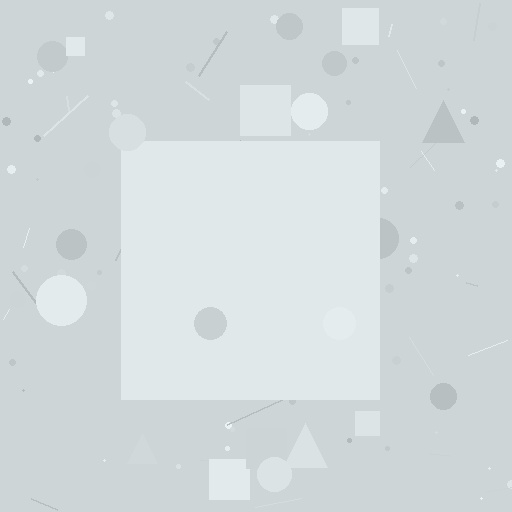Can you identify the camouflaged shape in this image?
The camouflaged shape is a square.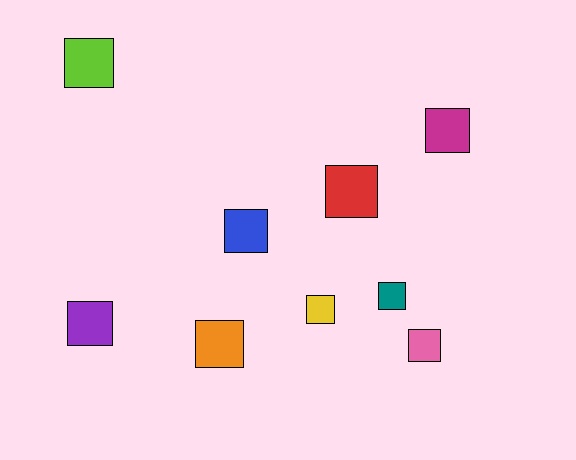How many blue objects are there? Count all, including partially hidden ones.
There is 1 blue object.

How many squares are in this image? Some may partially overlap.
There are 9 squares.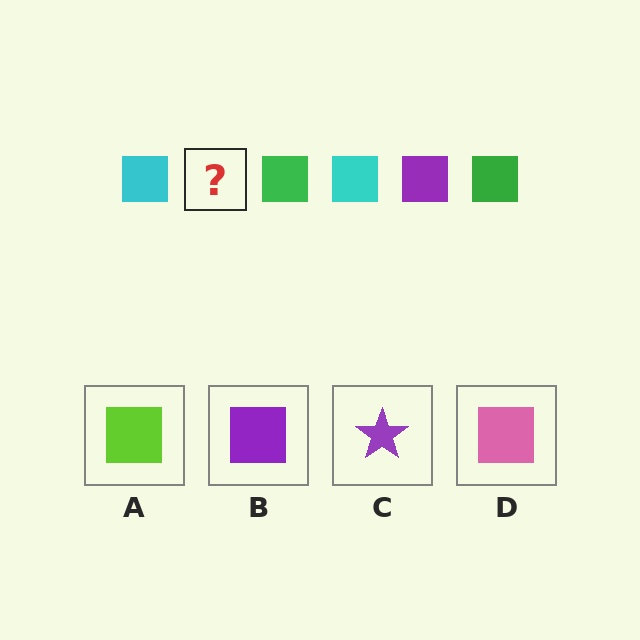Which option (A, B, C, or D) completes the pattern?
B.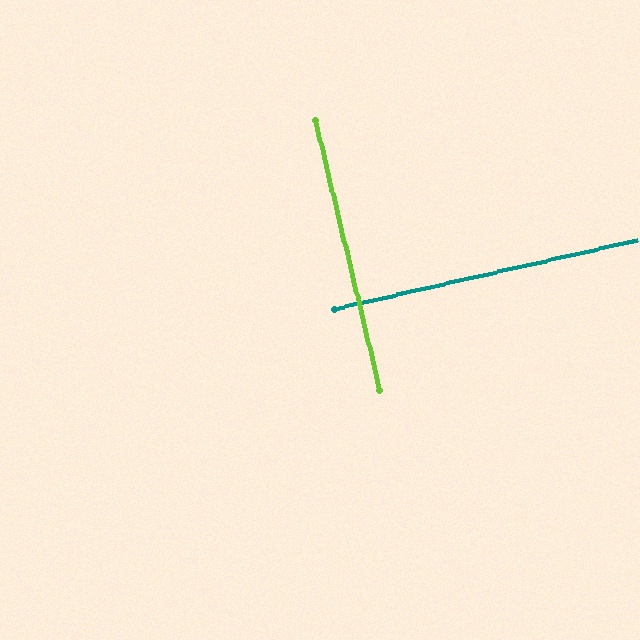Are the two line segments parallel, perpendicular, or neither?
Perpendicular — they meet at approximately 89°.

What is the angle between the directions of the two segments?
Approximately 89 degrees.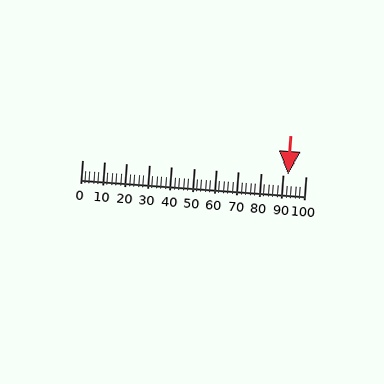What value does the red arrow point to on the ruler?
The red arrow points to approximately 92.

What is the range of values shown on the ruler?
The ruler shows values from 0 to 100.